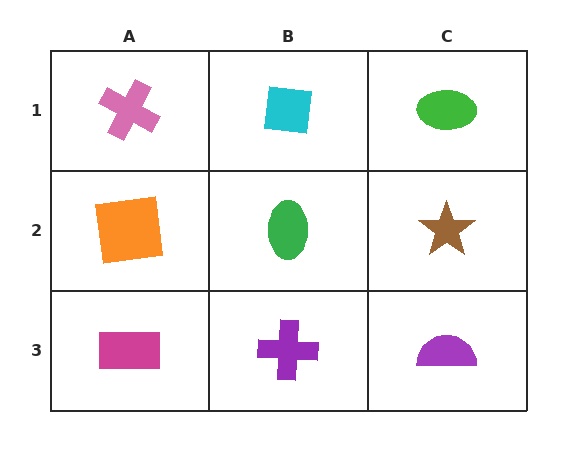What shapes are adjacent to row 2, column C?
A green ellipse (row 1, column C), a purple semicircle (row 3, column C), a green ellipse (row 2, column B).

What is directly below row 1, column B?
A green ellipse.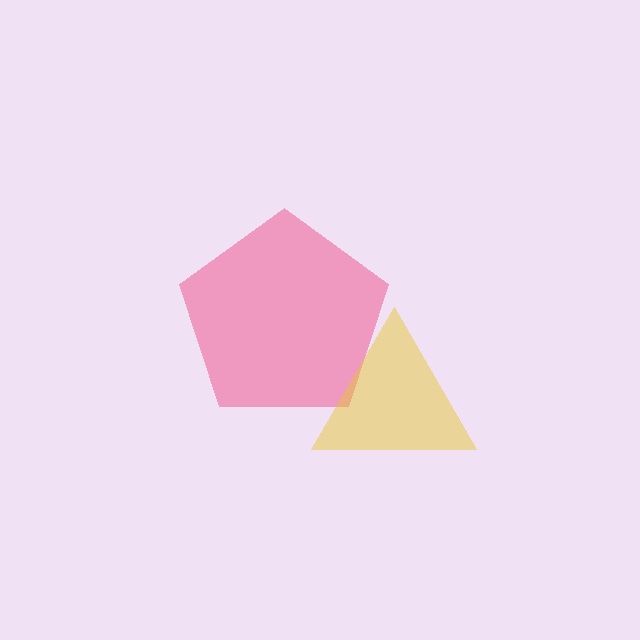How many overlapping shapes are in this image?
There are 2 overlapping shapes in the image.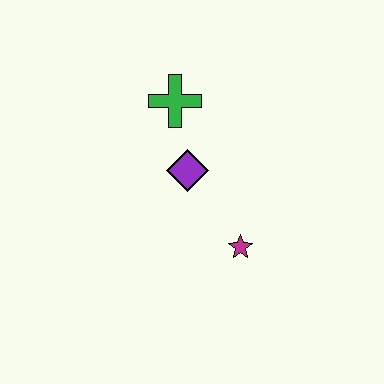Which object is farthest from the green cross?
The magenta star is farthest from the green cross.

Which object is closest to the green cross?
The purple diamond is closest to the green cross.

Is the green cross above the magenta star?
Yes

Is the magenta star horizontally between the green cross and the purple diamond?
No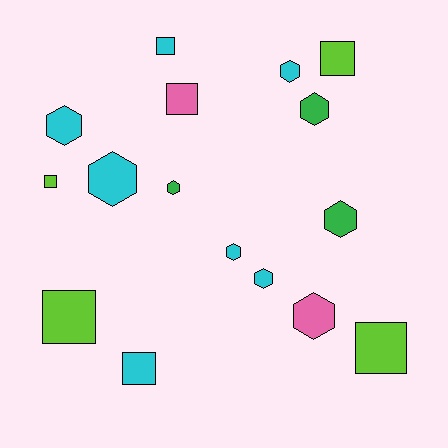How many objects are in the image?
There are 16 objects.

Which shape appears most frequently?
Hexagon, with 9 objects.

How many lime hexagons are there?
There are no lime hexagons.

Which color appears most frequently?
Cyan, with 7 objects.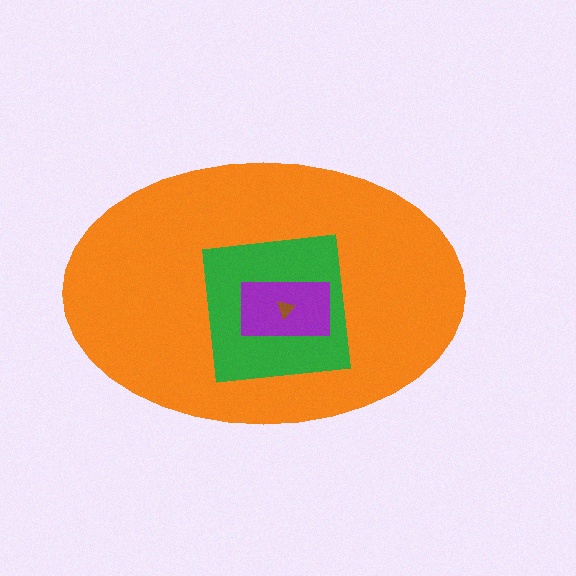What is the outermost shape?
The orange ellipse.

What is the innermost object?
The brown triangle.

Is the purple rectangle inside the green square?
Yes.